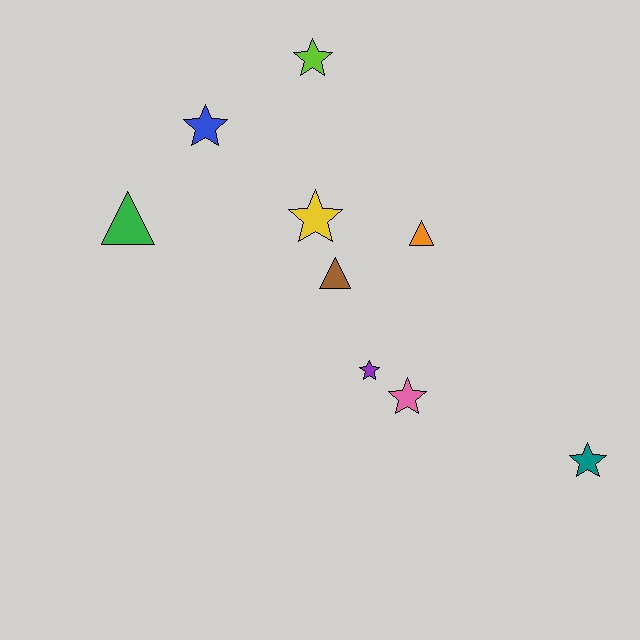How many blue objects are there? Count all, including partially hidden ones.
There is 1 blue object.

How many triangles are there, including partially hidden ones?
There are 3 triangles.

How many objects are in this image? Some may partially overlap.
There are 9 objects.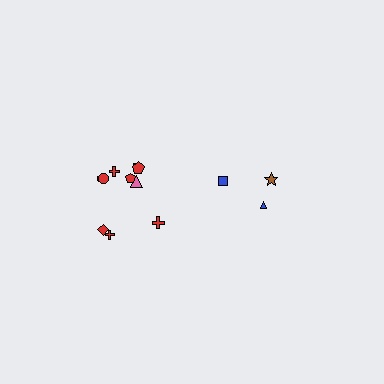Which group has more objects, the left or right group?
The left group.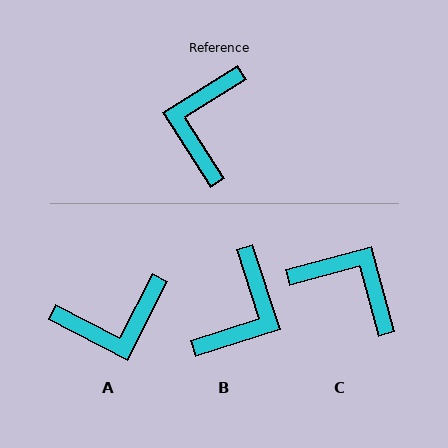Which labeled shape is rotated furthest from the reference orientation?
B, about 166 degrees away.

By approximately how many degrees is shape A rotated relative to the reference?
Approximately 120 degrees counter-clockwise.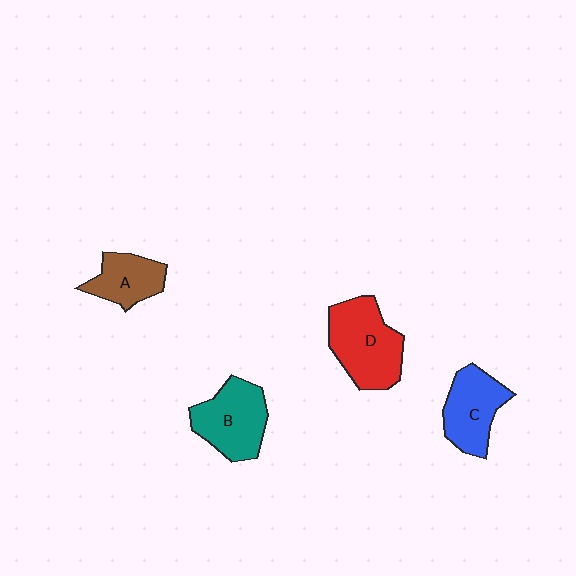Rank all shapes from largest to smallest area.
From largest to smallest: D (red), B (teal), C (blue), A (brown).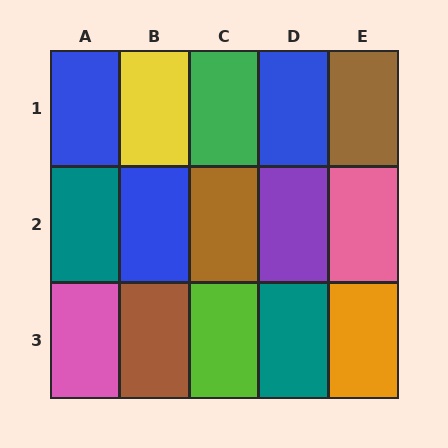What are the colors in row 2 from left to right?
Teal, blue, brown, purple, pink.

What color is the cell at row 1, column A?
Blue.